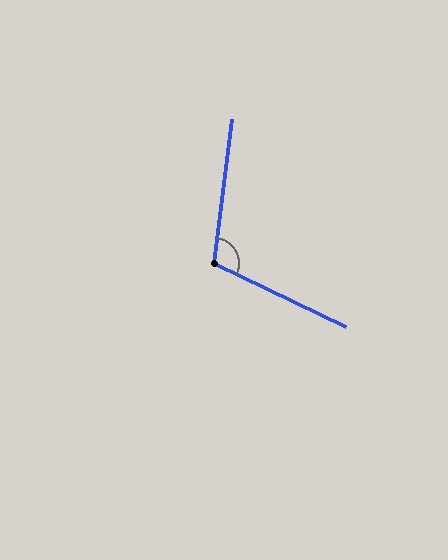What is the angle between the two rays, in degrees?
Approximately 108 degrees.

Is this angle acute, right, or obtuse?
It is obtuse.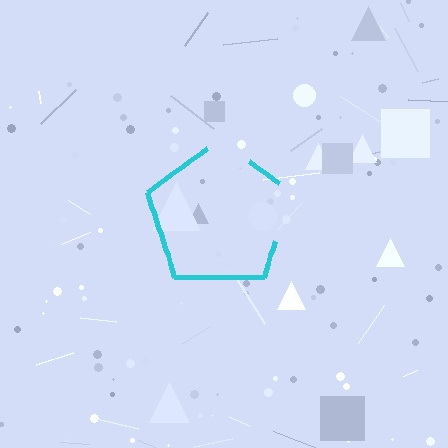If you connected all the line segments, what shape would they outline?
They would outline a pentagon.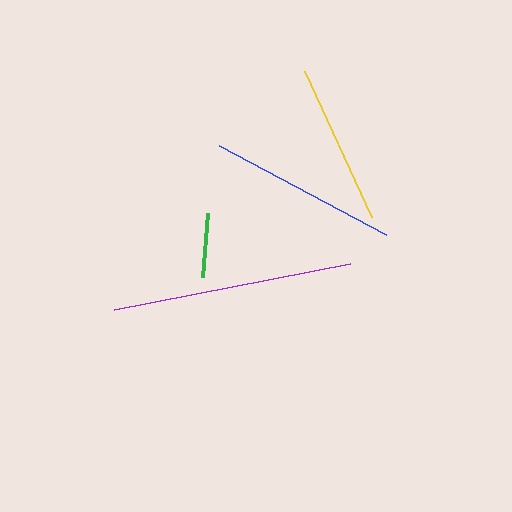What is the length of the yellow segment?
The yellow segment is approximately 160 pixels long.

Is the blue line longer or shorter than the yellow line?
The blue line is longer than the yellow line.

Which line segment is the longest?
The purple line is the longest at approximately 241 pixels.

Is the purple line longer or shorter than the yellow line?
The purple line is longer than the yellow line.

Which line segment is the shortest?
The green line is the shortest at approximately 64 pixels.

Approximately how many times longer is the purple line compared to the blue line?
The purple line is approximately 1.3 times the length of the blue line.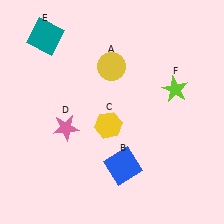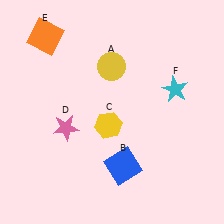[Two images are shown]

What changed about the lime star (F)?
In Image 1, F is lime. In Image 2, it changed to cyan.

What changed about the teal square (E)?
In Image 1, E is teal. In Image 2, it changed to orange.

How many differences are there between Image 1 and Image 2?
There are 2 differences between the two images.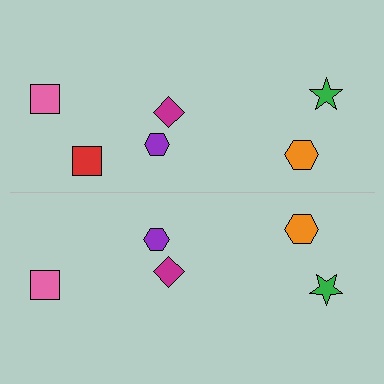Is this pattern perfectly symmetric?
No, the pattern is not perfectly symmetric. A red square is missing from the bottom side.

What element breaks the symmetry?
A red square is missing from the bottom side.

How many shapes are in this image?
There are 11 shapes in this image.